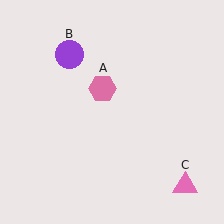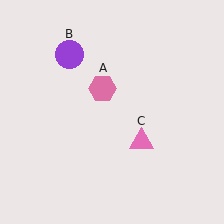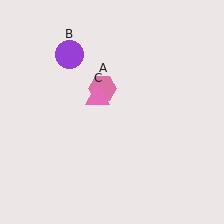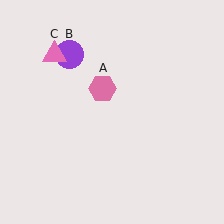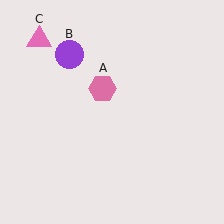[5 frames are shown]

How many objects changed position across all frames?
1 object changed position: pink triangle (object C).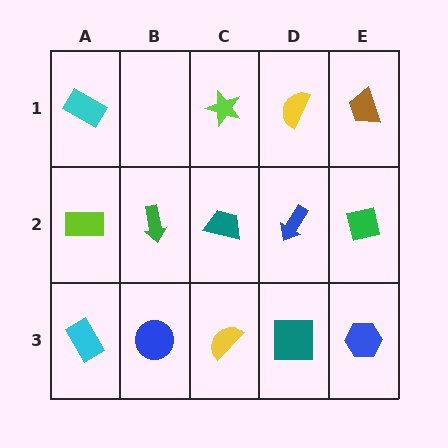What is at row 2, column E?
A green square.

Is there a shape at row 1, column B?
No, that cell is empty.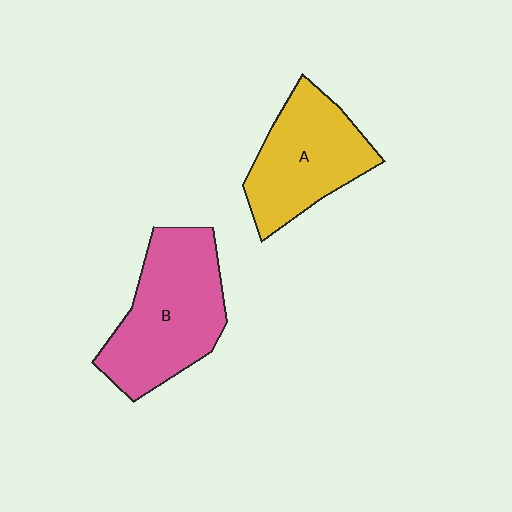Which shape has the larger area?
Shape B (pink).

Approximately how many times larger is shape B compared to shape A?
Approximately 1.2 times.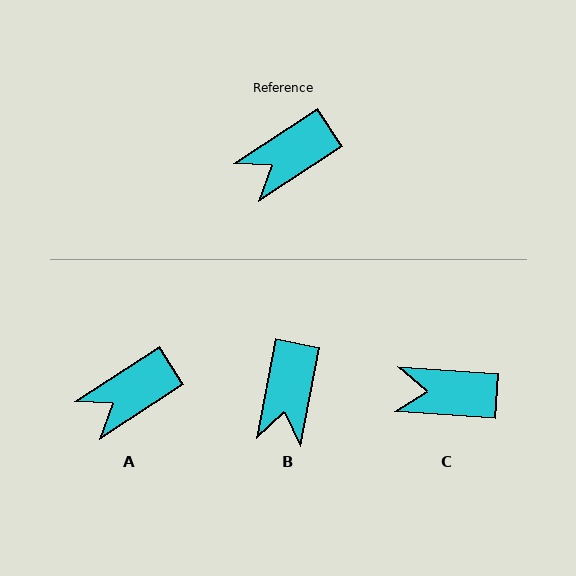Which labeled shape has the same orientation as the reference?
A.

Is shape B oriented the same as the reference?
No, it is off by about 46 degrees.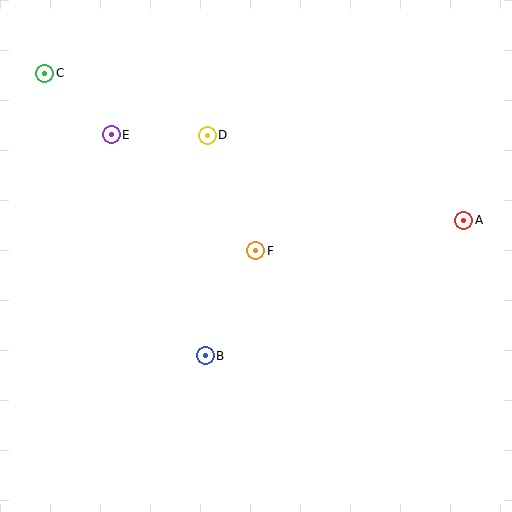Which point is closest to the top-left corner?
Point C is closest to the top-left corner.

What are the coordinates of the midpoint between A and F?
The midpoint between A and F is at (360, 236).